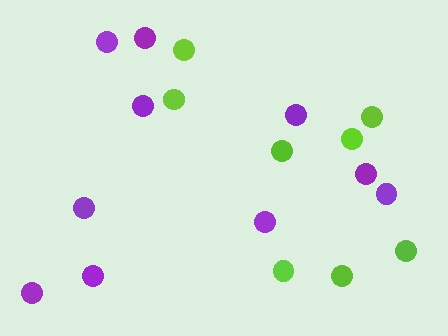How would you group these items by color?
There are 2 groups: one group of purple circles (10) and one group of lime circles (8).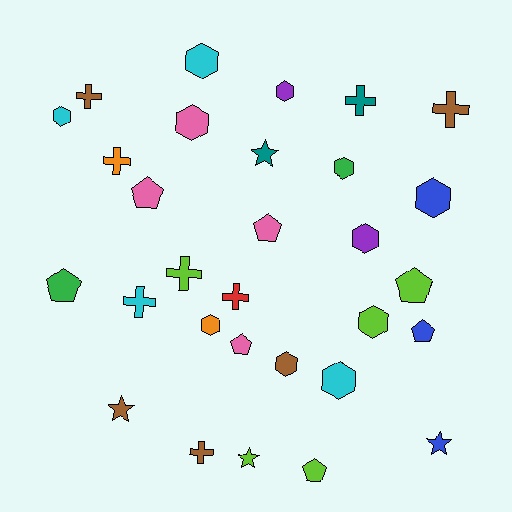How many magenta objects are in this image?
There are no magenta objects.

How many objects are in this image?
There are 30 objects.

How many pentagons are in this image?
There are 7 pentagons.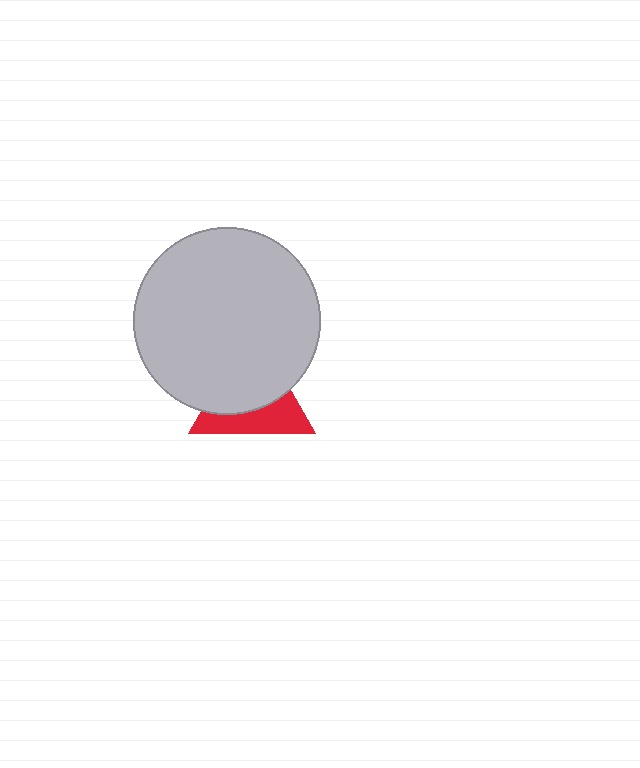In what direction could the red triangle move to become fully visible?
The red triangle could move down. That would shift it out from behind the light gray circle entirely.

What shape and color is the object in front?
The object in front is a light gray circle.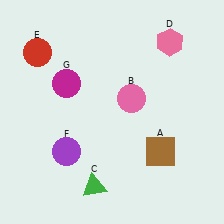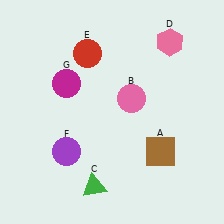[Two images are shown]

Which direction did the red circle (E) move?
The red circle (E) moved right.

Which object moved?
The red circle (E) moved right.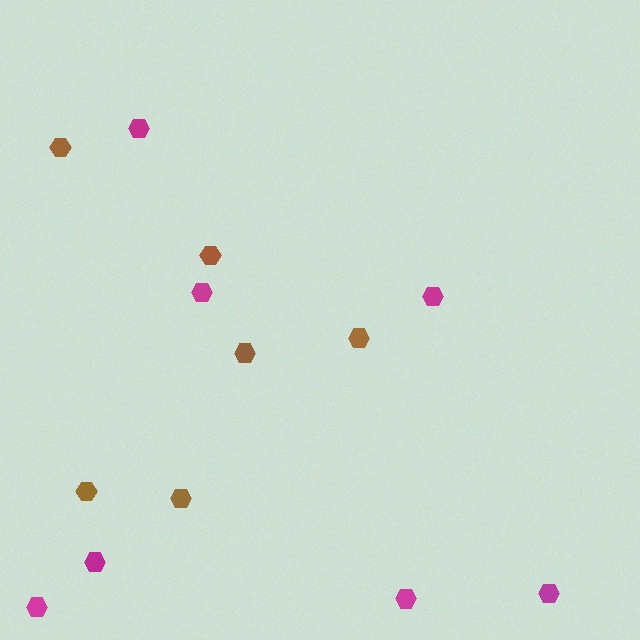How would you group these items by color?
There are 2 groups: one group of magenta hexagons (7) and one group of brown hexagons (6).